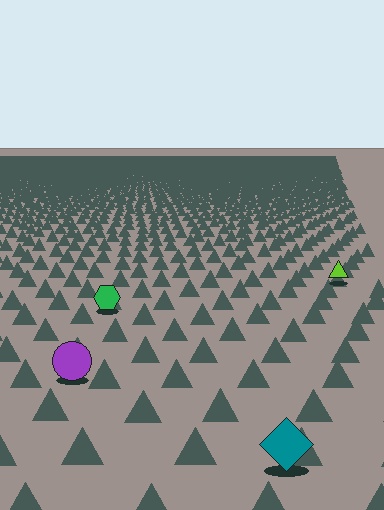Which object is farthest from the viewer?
The lime triangle is farthest from the viewer. It appears smaller and the ground texture around it is denser.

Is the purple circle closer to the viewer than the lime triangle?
Yes. The purple circle is closer — you can tell from the texture gradient: the ground texture is coarser near it.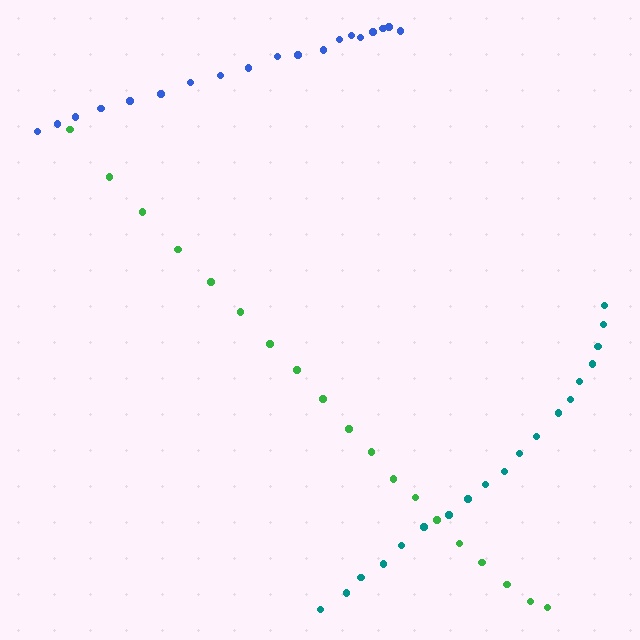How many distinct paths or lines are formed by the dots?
There are 3 distinct paths.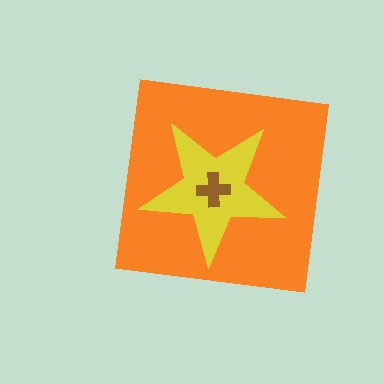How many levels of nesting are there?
3.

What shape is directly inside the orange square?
The yellow star.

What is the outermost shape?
The orange square.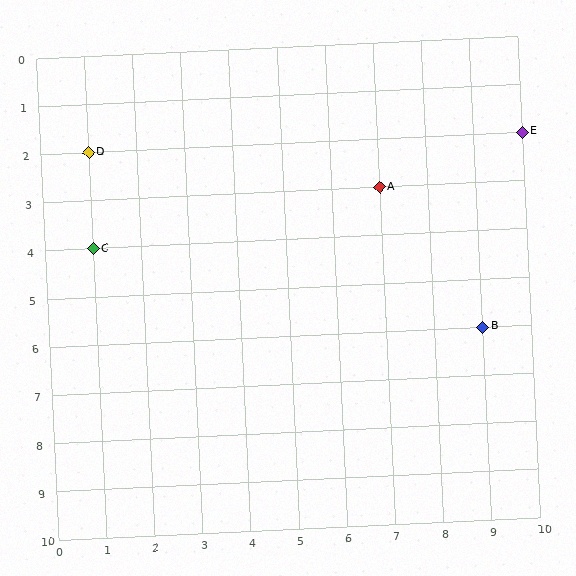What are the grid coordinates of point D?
Point D is at grid coordinates (1, 2).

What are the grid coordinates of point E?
Point E is at grid coordinates (10, 2).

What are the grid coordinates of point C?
Point C is at grid coordinates (1, 4).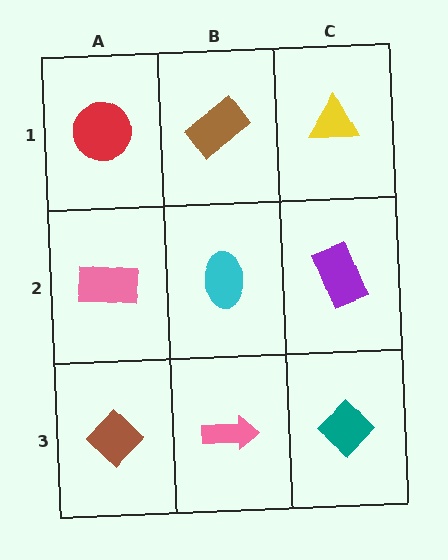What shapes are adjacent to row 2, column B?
A brown rectangle (row 1, column B), a pink arrow (row 3, column B), a pink rectangle (row 2, column A), a purple rectangle (row 2, column C).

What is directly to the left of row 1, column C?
A brown rectangle.